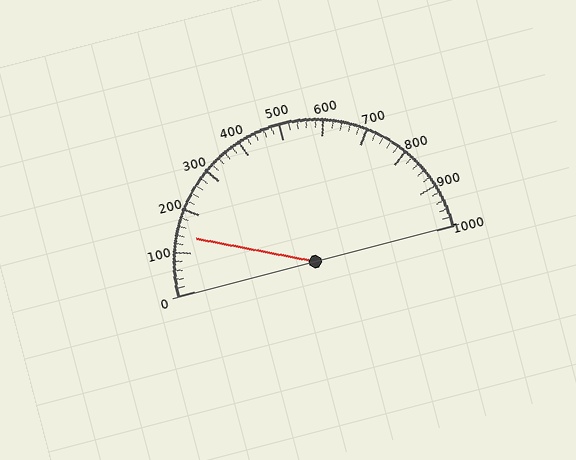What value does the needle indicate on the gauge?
The needle indicates approximately 140.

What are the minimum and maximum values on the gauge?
The gauge ranges from 0 to 1000.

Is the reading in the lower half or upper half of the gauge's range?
The reading is in the lower half of the range (0 to 1000).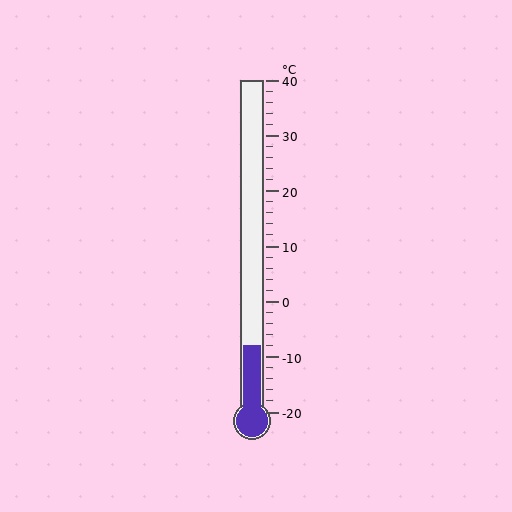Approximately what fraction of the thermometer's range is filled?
The thermometer is filled to approximately 20% of its range.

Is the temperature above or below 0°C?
The temperature is below 0°C.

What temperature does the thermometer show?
The thermometer shows approximately -8°C.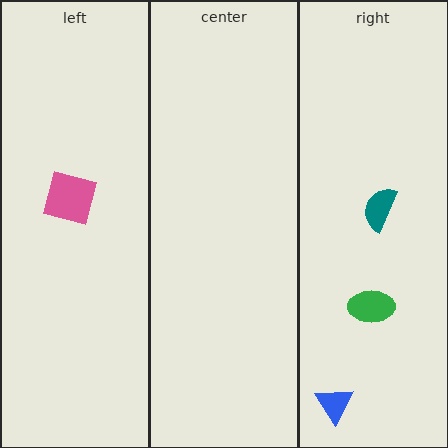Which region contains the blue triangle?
The right region.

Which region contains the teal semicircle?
The right region.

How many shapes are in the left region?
1.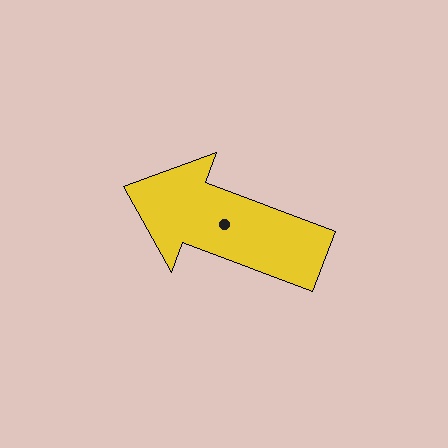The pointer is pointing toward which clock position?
Roughly 10 o'clock.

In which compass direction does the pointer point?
West.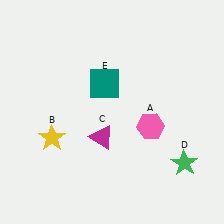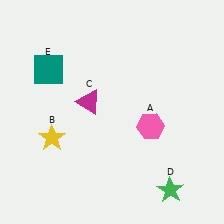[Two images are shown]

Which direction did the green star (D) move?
The green star (D) moved down.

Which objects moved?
The objects that moved are: the magenta triangle (C), the green star (D), the teal square (E).